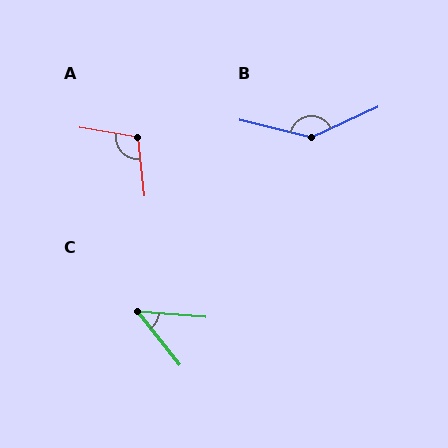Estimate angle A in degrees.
Approximately 106 degrees.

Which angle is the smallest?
C, at approximately 47 degrees.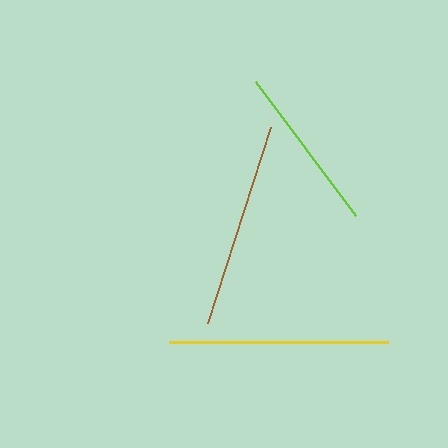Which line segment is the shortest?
The lime line is the shortest at approximately 167 pixels.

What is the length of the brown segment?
The brown segment is approximately 206 pixels long.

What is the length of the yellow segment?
The yellow segment is approximately 219 pixels long.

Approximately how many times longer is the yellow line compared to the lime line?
The yellow line is approximately 1.3 times the length of the lime line.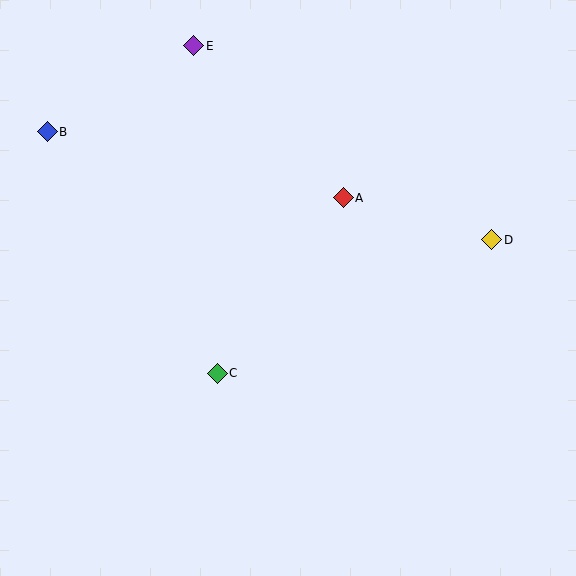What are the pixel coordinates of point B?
Point B is at (47, 132).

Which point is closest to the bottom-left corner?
Point C is closest to the bottom-left corner.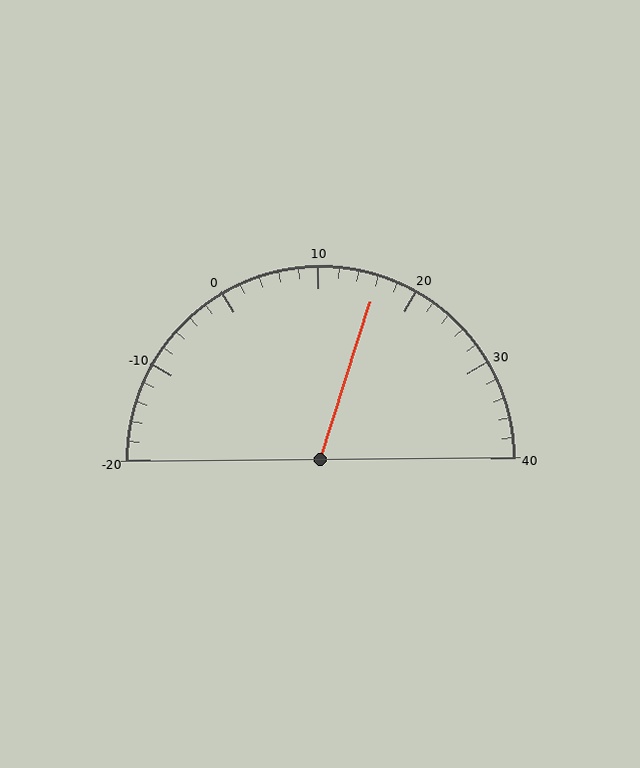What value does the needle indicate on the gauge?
The needle indicates approximately 16.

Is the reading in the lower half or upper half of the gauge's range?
The reading is in the upper half of the range (-20 to 40).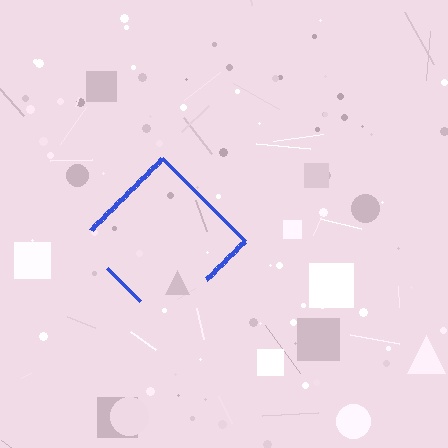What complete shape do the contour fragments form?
The contour fragments form a diamond.